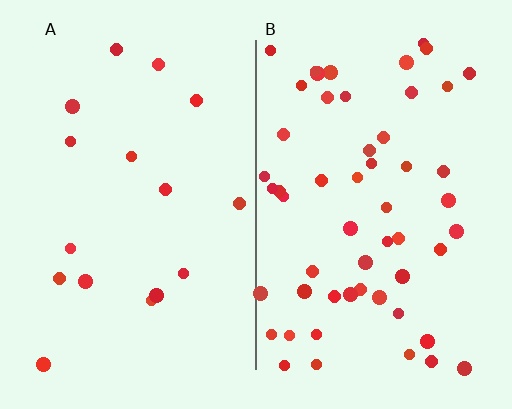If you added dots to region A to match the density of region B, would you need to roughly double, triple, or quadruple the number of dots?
Approximately triple.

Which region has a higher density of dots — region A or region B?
B (the right).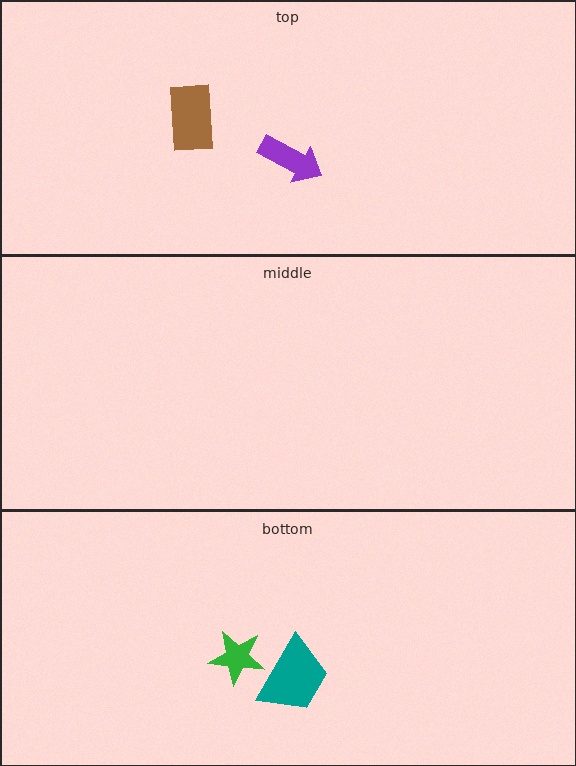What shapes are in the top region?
The purple arrow, the brown rectangle.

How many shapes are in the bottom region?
2.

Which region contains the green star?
The bottom region.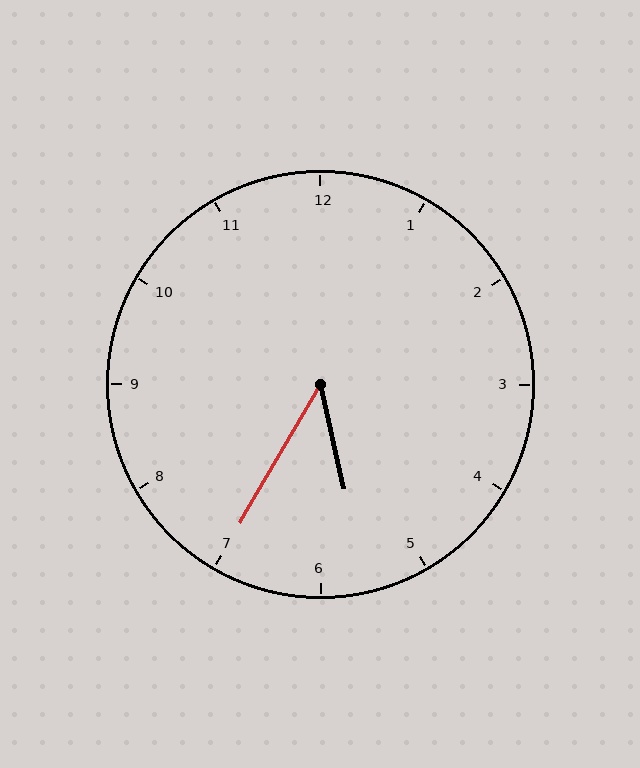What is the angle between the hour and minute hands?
Approximately 42 degrees.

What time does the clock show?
5:35.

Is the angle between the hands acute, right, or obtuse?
It is acute.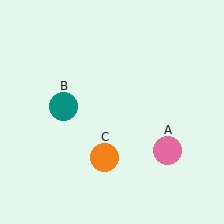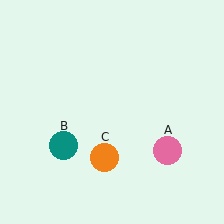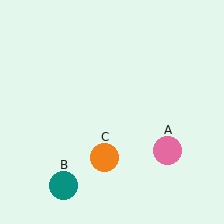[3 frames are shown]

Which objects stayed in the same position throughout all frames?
Pink circle (object A) and orange circle (object C) remained stationary.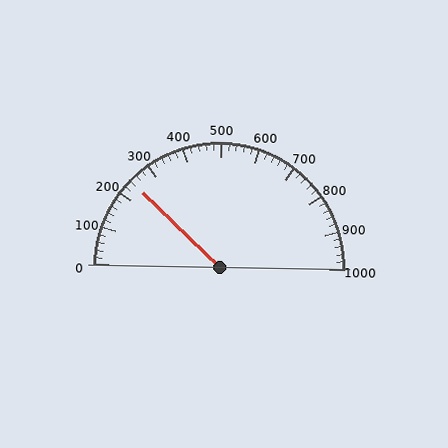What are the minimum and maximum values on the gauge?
The gauge ranges from 0 to 1000.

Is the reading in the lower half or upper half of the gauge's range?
The reading is in the lower half of the range (0 to 1000).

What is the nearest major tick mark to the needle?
The nearest major tick mark is 200.